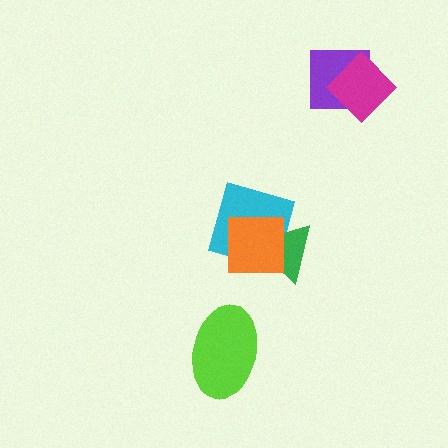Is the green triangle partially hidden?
Yes, it is partially covered by another shape.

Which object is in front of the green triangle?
The orange square is in front of the green triangle.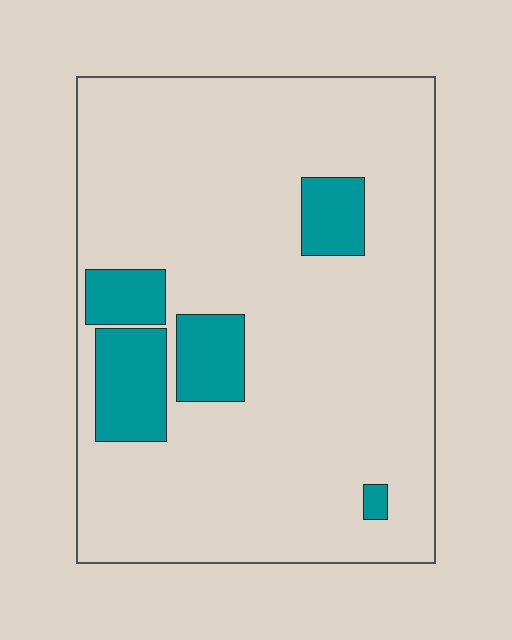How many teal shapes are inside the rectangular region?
5.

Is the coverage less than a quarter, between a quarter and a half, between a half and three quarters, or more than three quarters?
Less than a quarter.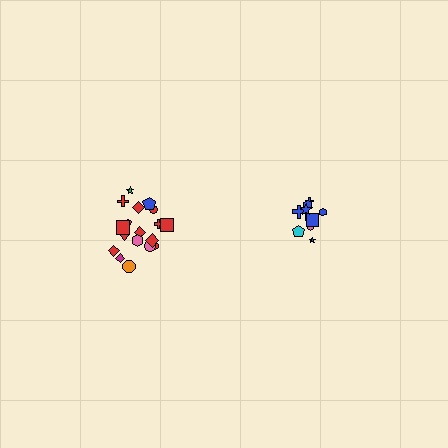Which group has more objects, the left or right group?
The left group.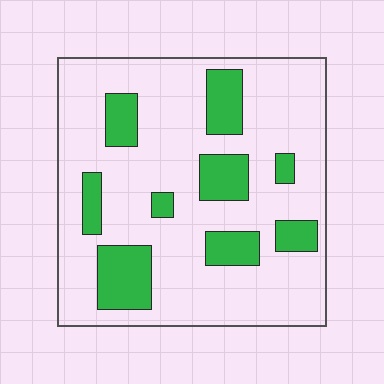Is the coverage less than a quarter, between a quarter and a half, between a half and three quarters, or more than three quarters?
Less than a quarter.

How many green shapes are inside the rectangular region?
9.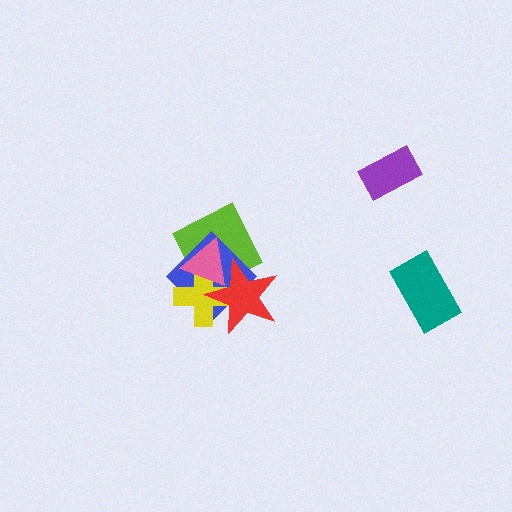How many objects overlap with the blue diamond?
4 objects overlap with the blue diamond.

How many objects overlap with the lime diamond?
4 objects overlap with the lime diamond.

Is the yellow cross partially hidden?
Yes, it is partially covered by another shape.